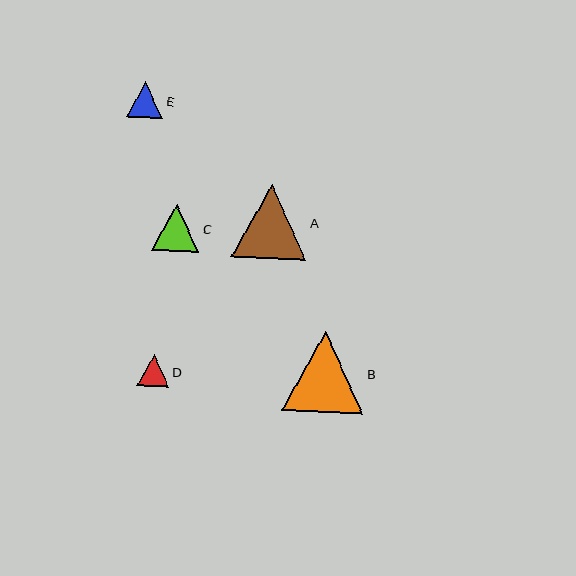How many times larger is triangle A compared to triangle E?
Triangle A is approximately 2.0 times the size of triangle E.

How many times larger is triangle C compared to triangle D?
Triangle C is approximately 1.5 times the size of triangle D.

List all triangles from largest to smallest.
From largest to smallest: B, A, C, E, D.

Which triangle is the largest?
Triangle B is the largest with a size of approximately 81 pixels.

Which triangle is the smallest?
Triangle D is the smallest with a size of approximately 32 pixels.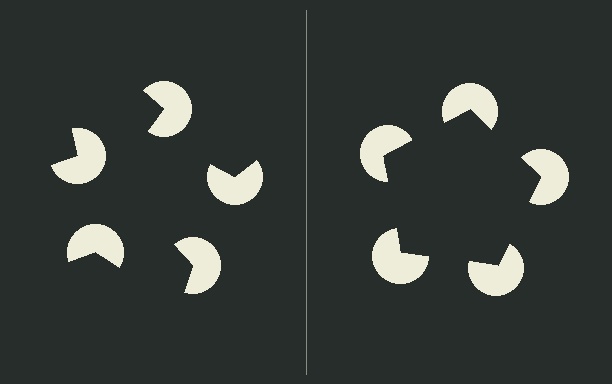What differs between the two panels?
The pac-man discs are positioned identically on both sides; only the wedge orientations differ. On the right they align to a pentagon; on the left they are misaligned.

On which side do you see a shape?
An illusory pentagon appears on the right side. On the left side the wedge cuts are rotated, so no coherent shape forms.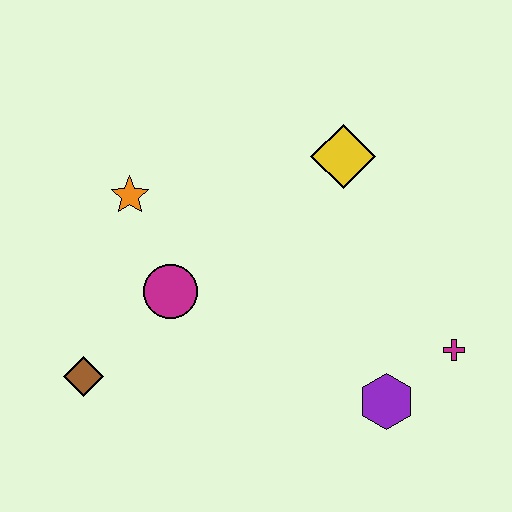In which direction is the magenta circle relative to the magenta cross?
The magenta circle is to the left of the magenta cross.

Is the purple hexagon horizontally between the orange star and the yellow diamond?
No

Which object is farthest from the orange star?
The magenta cross is farthest from the orange star.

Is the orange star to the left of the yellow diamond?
Yes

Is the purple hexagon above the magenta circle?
No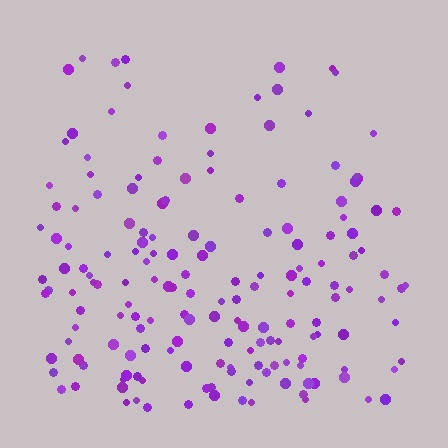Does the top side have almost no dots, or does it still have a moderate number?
Still a moderate number, just noticeably fewer than the bottom.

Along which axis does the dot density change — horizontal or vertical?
Vertical.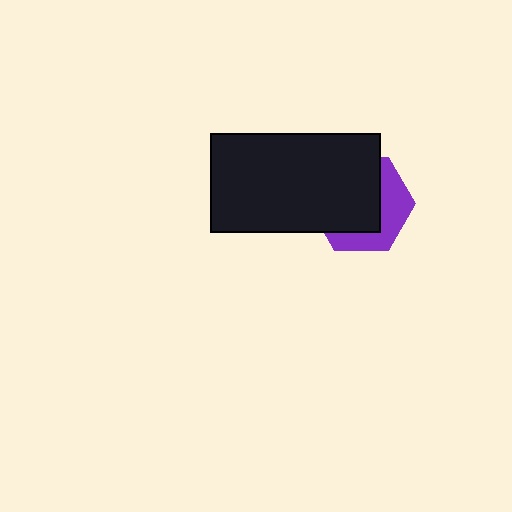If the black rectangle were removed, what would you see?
You would see the complete purple hexagon.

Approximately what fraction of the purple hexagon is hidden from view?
Roughly 62% of the purple hexagon is hidden behind the black rectangle.